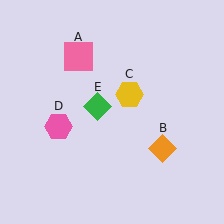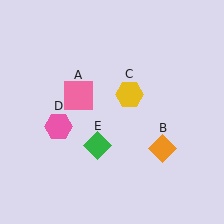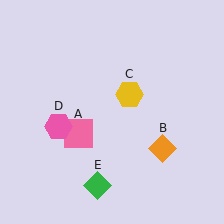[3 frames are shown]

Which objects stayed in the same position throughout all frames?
Orange diamond (object B) and yellow hexagon (object C) and pink hexagon (object D) remained stationary.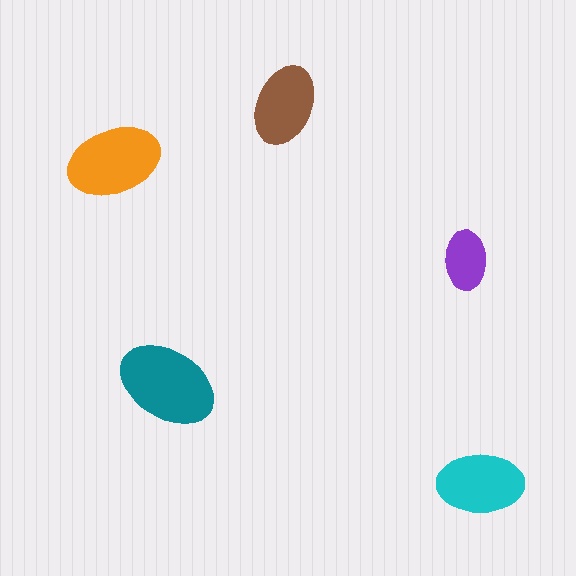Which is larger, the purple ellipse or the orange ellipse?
The orange one.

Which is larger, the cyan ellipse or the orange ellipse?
The orange one.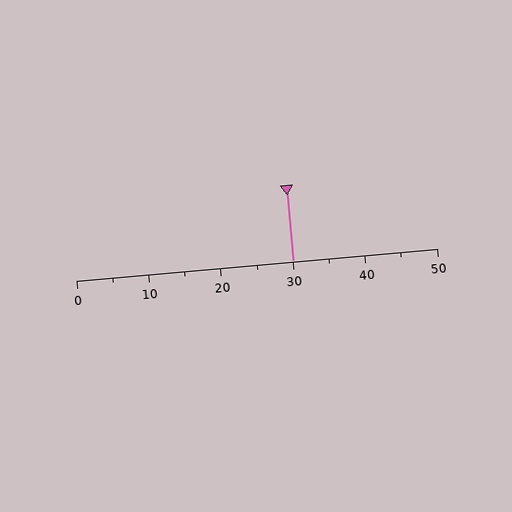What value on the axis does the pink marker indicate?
The marker indicates approximately 30.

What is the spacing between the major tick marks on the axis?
The major ticks are spaced 10 apart.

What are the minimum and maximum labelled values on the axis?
The axis runs from 0 to 50.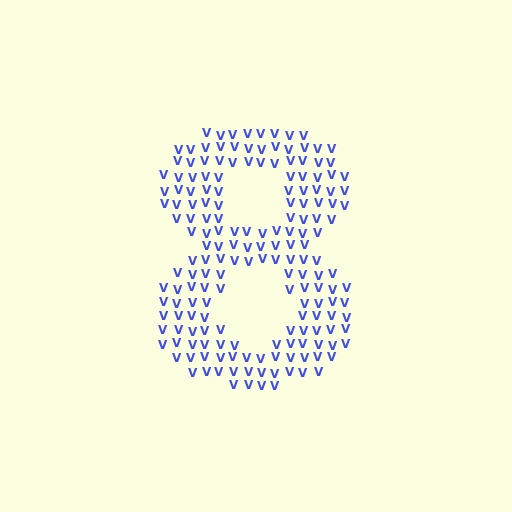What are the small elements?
The small elements are letter V's.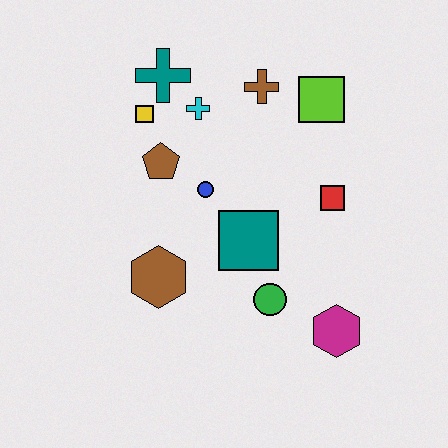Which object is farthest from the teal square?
The teal cross is farthest from the teal square.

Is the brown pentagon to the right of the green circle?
No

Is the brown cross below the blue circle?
No